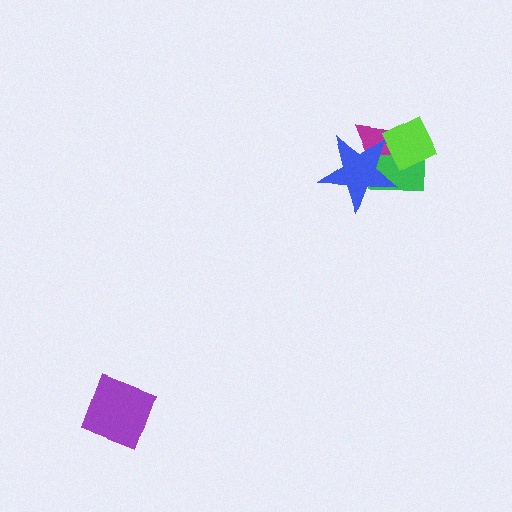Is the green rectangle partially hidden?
Yes, it is partially covered by another shape.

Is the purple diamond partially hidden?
No, no other shape covers it.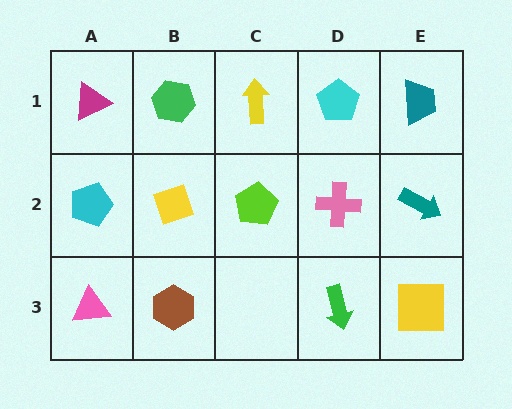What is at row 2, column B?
A yellow diamond.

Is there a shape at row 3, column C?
No, that cell is empty.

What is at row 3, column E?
A yellow square.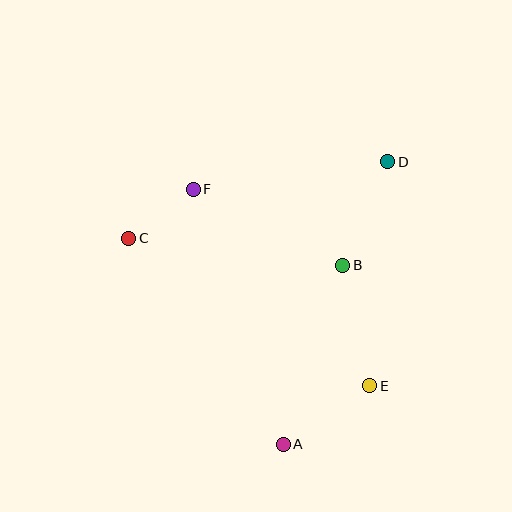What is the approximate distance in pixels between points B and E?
The distance between B and E is approximately 123 pixels.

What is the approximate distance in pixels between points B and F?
The distance between B and F is approximately 168 pixels.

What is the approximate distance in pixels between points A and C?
The distance between A and C is approximately 258 pixels.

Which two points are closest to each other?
Points C and F are closest to each other.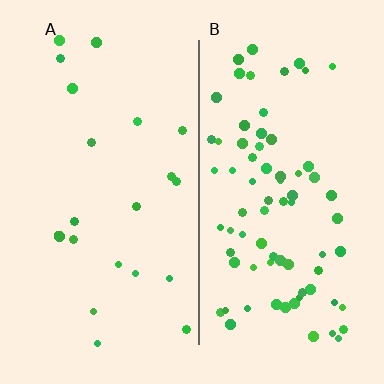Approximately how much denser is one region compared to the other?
Approximately 3.6× — region B over region A.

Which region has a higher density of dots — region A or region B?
B (the right).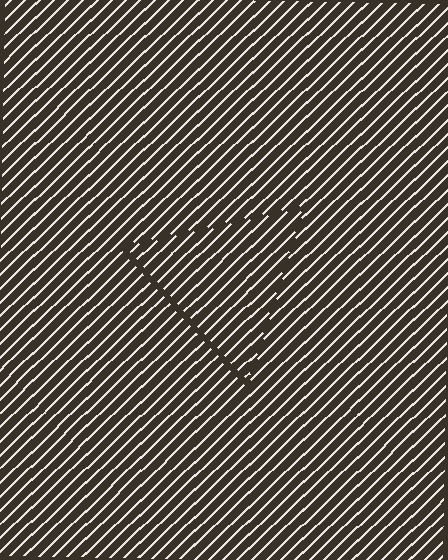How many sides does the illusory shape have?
3 sides — the line-ends trace a triangle.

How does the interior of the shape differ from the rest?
The interior of the shape contains the same grating, shifted by half a period — the contour is defined by the phase discontinuity where line-ends from the inner and outer gratings abut.